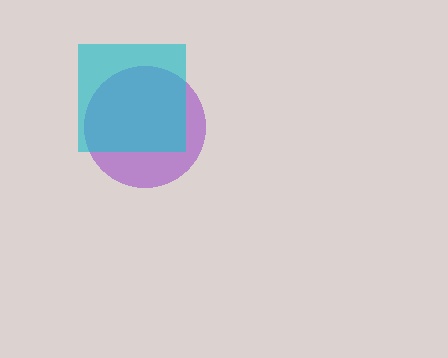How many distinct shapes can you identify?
There are 2 distinct shapes: a purple circle, a cyan square.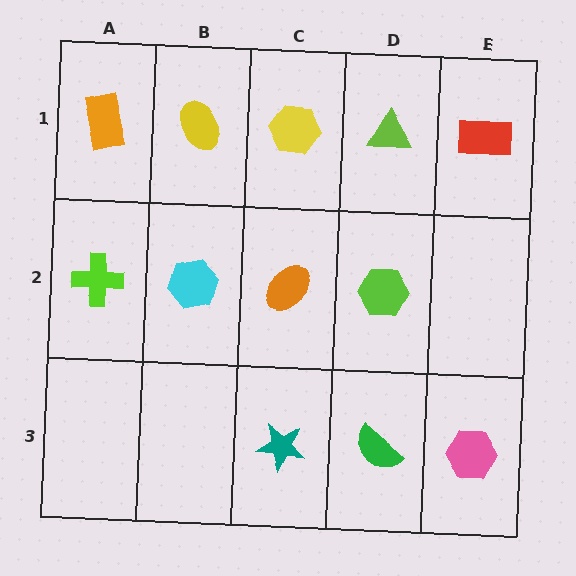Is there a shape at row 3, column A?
No, that cell is empty.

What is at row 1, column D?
A lime triangle.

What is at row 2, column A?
A lime cross.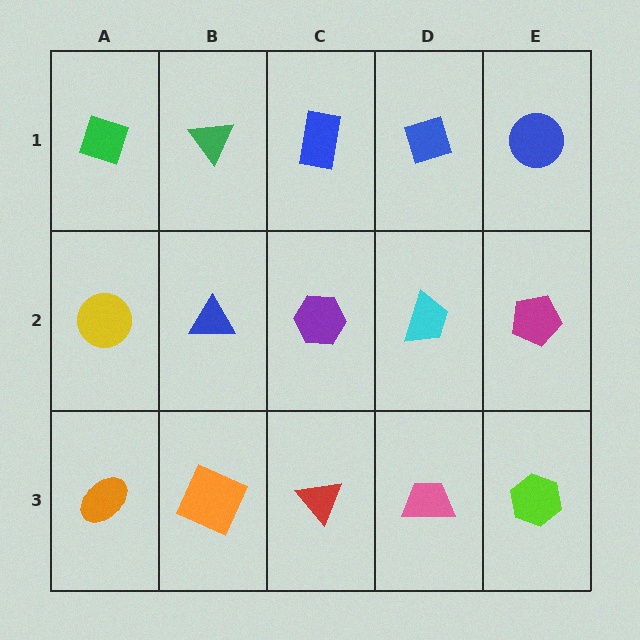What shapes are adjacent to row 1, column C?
A purple hexagon (row 2, column C), a green triangle (row 1, column B), a blue diamond (row 1, column D).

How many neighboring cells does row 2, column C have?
4.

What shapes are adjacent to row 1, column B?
A blue triangle (row 2, column B), a green diamond (row 1, column A), a blue rectangle (row 1, column C).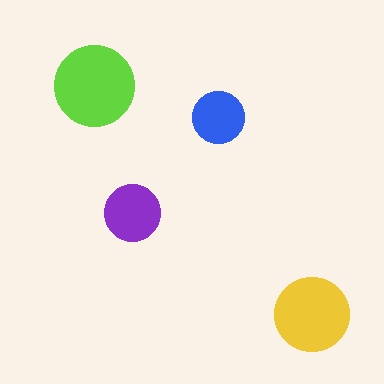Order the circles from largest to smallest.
the lime one, the yellow one, the purple one, the blue one.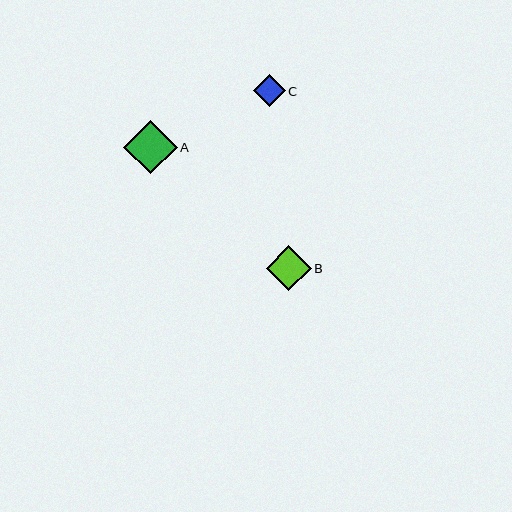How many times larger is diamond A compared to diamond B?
Diamond A is approximately 1.2 times the size of diamond B.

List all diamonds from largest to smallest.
From largest to smallest: A, B, C.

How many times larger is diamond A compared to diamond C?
Diamond A is approximately 1.7 times the size of diamond C.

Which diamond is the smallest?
Diamond C is the smallest with a size of approximately 32 pixels.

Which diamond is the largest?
Diamond A is the largest with a size of approximately 53 pixels.